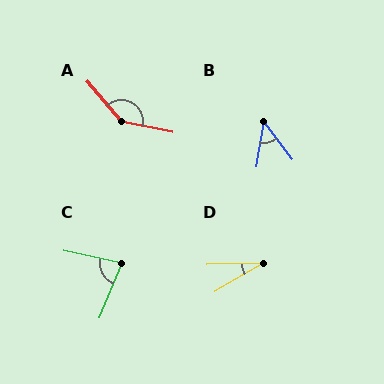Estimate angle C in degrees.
Approximately 80 degrees.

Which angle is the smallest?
D, at approximately 29 degrees.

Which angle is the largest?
A, at approximately 143 degrees.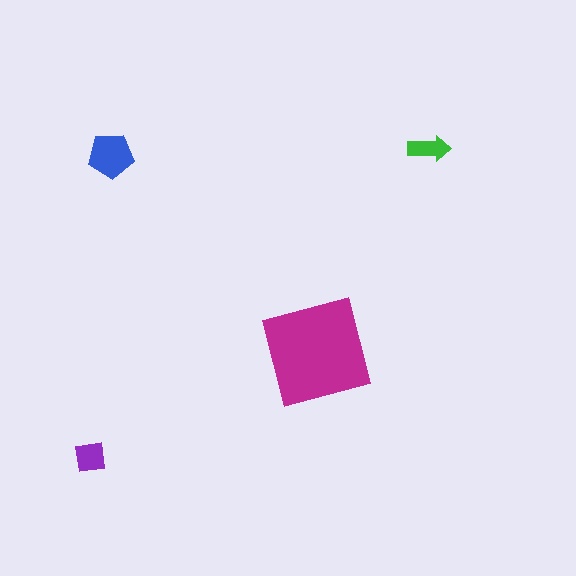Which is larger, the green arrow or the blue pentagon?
The blue pentagon.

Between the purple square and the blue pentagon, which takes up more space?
The blue pentagon.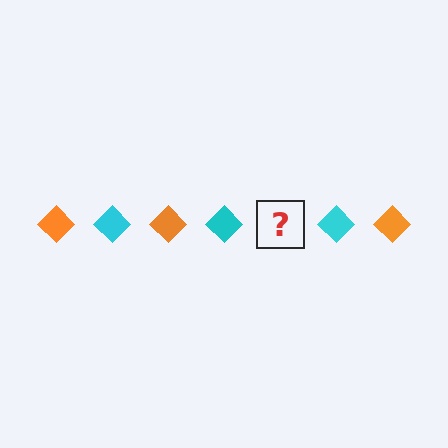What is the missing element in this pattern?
The missing element is an orange diamond.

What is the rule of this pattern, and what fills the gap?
The rule is that the pattern cycles through orange, cyan diamonds. The gap should be filled with an orange diamond.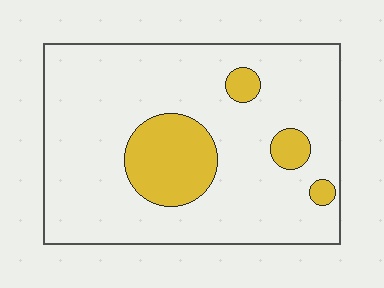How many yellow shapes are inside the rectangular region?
4.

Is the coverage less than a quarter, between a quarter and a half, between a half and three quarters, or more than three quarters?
Less than a quarter.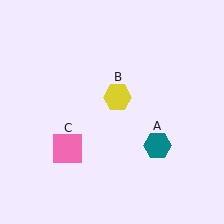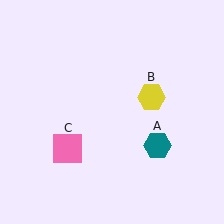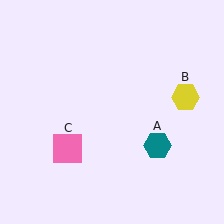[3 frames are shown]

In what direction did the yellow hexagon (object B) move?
The yellow hexagon (object B) moved right.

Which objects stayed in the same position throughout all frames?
Teal hexagon (object A) and pink square (object C) remained stationary.